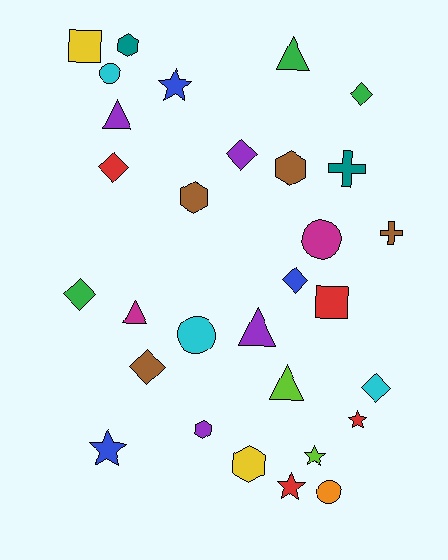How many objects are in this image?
There are 30 objects.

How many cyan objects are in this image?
There are 3 cyan objects.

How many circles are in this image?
There are 4 circles.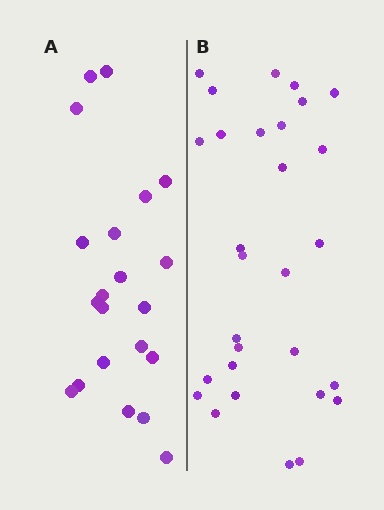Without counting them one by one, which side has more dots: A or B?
Region B (the right region) has more dots.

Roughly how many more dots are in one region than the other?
Region B has roughly 8 or so more dots than region A.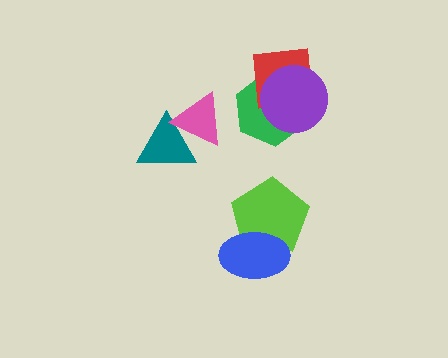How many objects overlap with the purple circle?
2 objects overlap with the purple circle.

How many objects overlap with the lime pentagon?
1 object overlaps with the lime pentagon.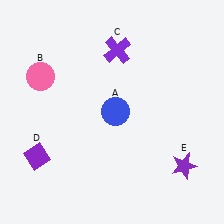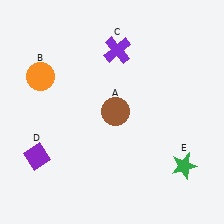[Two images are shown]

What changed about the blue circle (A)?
In Image 1, A is blue. In Image 2, it changed to brown.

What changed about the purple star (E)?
In Image 1, E is purple. In Image 2, it changed to green.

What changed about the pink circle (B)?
In Image 1, B is pink. In Image 2, it changed to orange.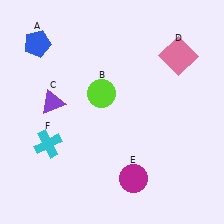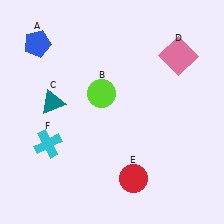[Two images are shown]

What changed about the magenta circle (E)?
In Image 1, E is magenta. In Image 2, it changed to red.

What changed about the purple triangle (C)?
In Image 1, C is purple. In Image 2, it changed to teal.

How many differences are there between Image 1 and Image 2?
There are 2 differences between the two images.